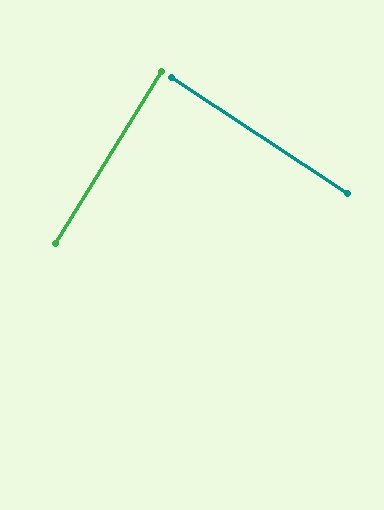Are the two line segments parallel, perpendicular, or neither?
Perpendicular — they meet at approximately 88°.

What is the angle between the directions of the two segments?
Approximately 88 degrees.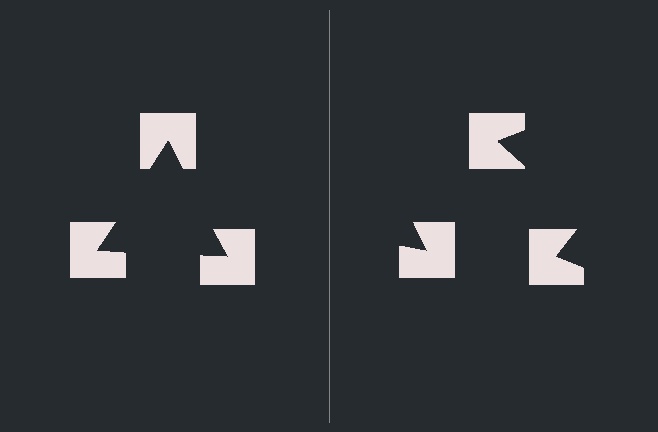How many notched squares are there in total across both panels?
6 — 3 on each side.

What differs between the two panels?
The notched squares are positioned identically on both sides; only the wedge orientations differ. On the left they align to a triangle; on the right they are misaligned.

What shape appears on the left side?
An illusory triangle.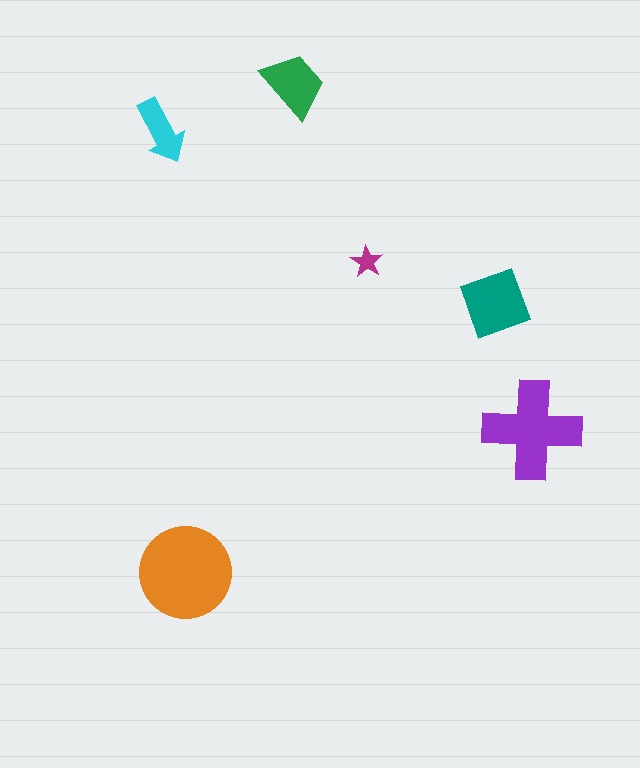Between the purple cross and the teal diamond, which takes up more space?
The purple cross.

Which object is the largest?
The orange circle.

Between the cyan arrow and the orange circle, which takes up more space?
The orange circle.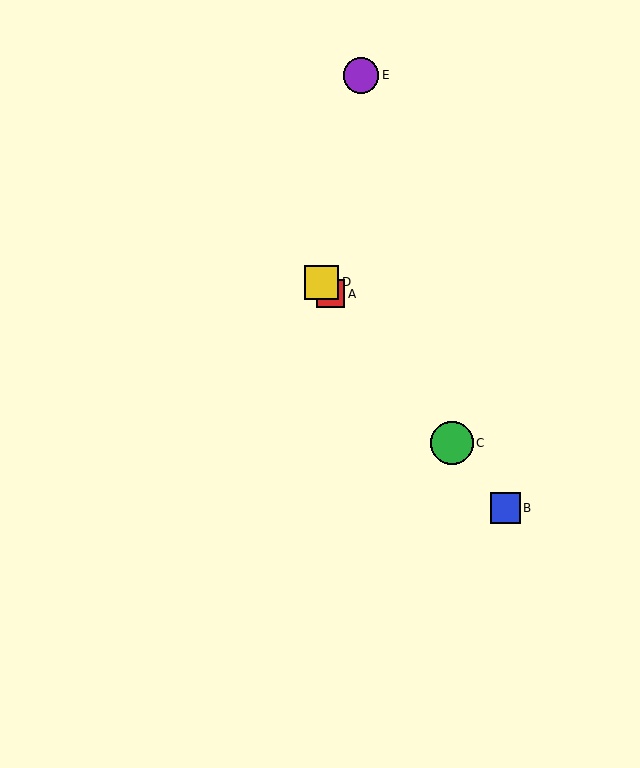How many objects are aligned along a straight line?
4 objects (A, B, C, D) are aligned along a straight line.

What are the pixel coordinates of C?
Object C is at (452, 443).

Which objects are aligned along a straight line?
Objects A, B, C, D are aligned along a straight line.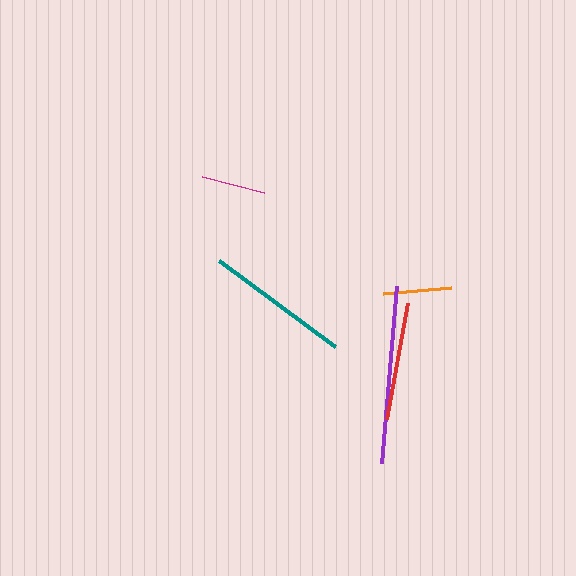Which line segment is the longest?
The purple line is the longest at approximately 178 pixels.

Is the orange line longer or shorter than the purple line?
The purple line is longer than the orange line.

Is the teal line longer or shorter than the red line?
The teal line is longer than the red line.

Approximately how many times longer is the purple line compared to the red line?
The purple line is approximately 1.5 times the length of the red line.